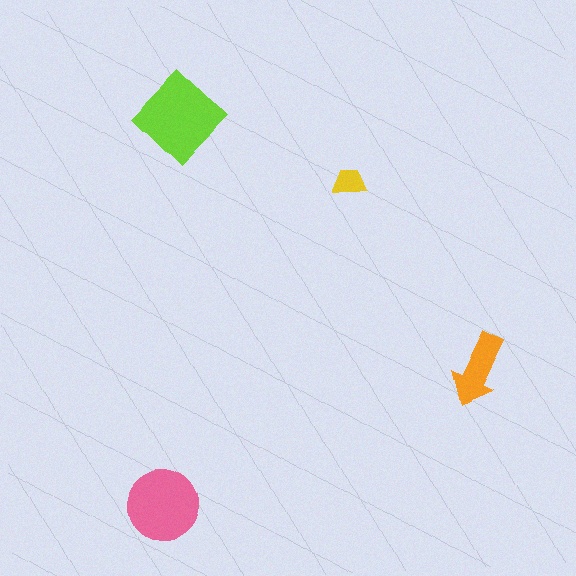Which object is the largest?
The lime diamond.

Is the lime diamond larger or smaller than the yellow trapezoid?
Larger.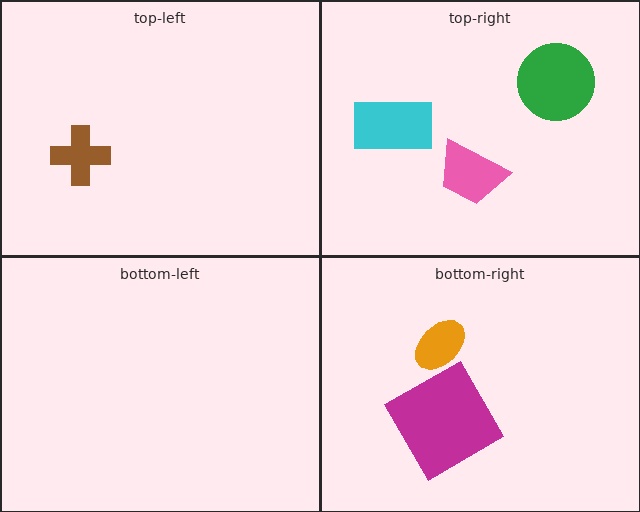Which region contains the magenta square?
The bottom-right region.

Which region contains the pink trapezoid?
The top-right region.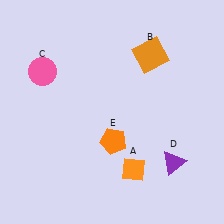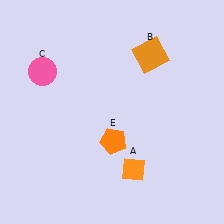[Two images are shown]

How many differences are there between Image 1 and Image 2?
There is 1 difference between the two images.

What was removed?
The purple triangle (D) was removed in Image 2.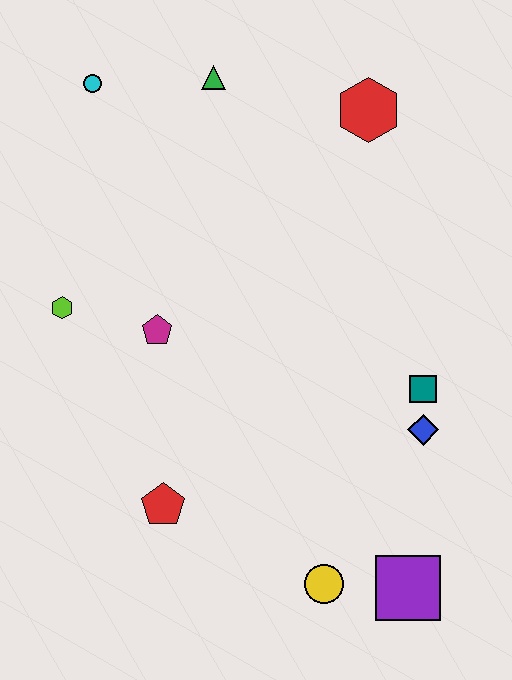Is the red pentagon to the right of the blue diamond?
No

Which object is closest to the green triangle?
The cyan circle is closest to the green triangle.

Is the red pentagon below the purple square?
No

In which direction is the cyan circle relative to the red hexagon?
The cyan circle is to the left of the red hexagon.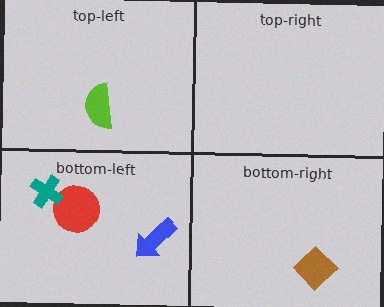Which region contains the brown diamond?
The bottom-right region.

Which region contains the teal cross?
The bottom-left region.